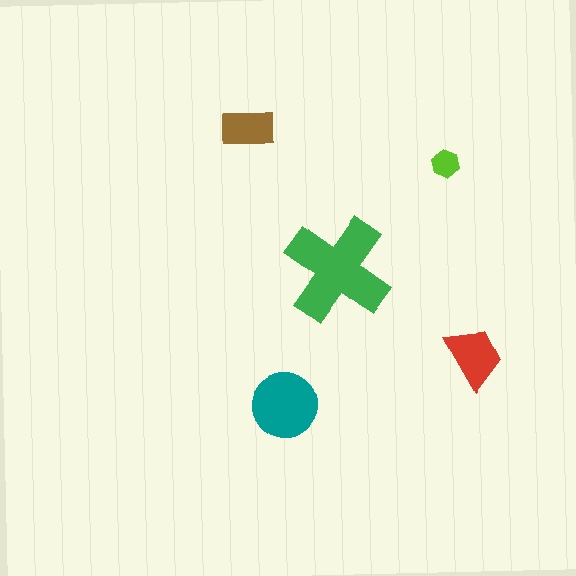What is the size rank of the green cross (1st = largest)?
1st.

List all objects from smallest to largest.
The lime hexagon, the brown rectangle, the red trapezoid, the teal circle, the green cross.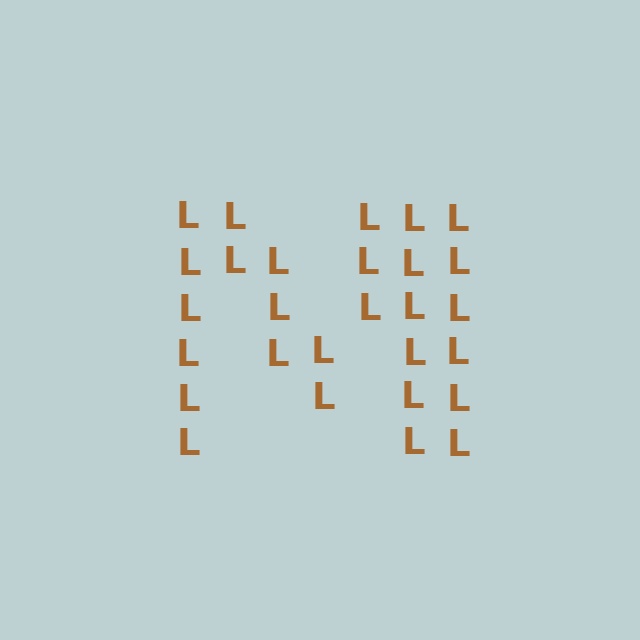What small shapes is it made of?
It is made of small letter L's.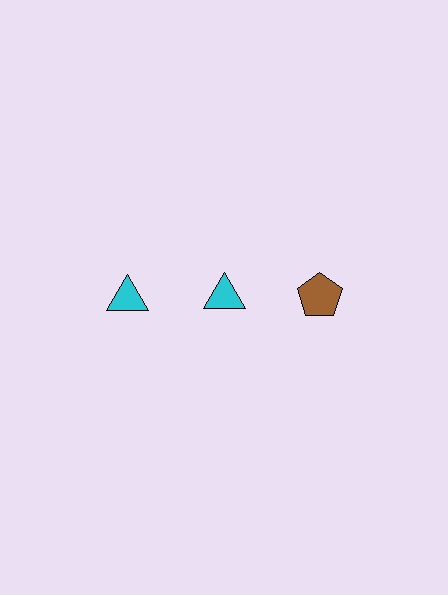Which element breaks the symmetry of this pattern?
The brown pentagon in the top row, center column breaks the symmetry. All other shapes are cyan triangles.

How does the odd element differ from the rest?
It differs in both color (brown instead of cyan) and shape (pentagon instead of triangle).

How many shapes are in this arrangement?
There are 3 shapes arranged in a grid pattern.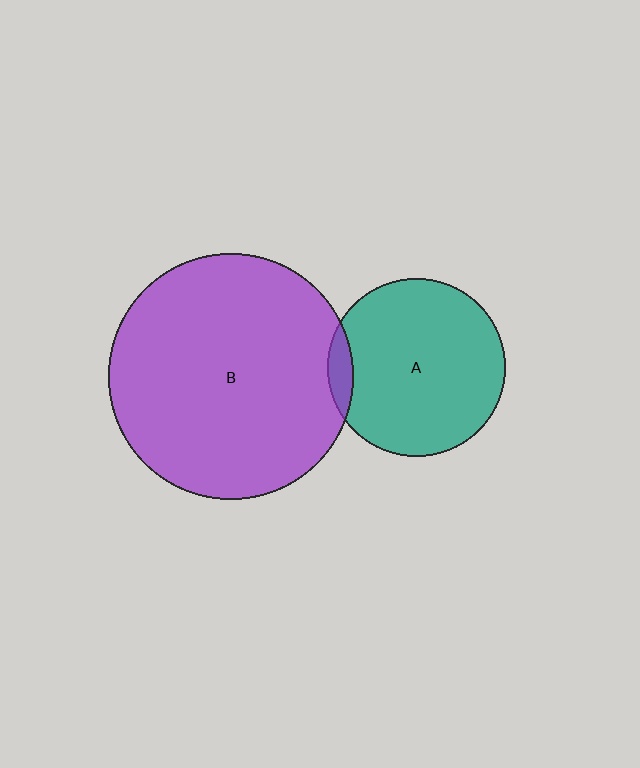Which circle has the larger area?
Circle B (purple).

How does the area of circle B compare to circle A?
Approximately 1.9 times.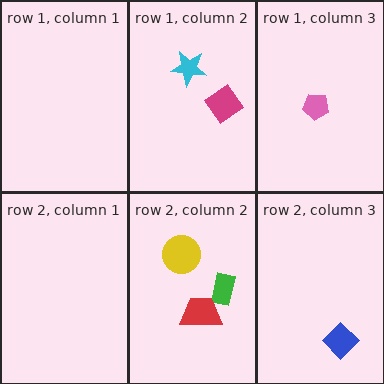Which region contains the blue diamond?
The row 2, column 3 region.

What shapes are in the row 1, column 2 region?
The cyan star, the magenta diamond.